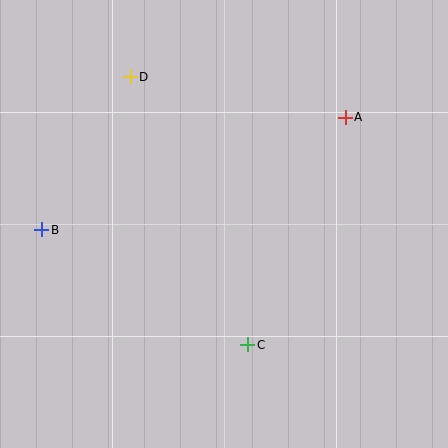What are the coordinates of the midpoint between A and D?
The midpoint between A and D is at (238, 97).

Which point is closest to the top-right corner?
Point A is closest to the top-right corner.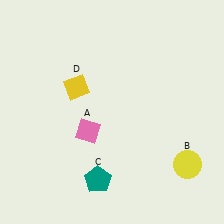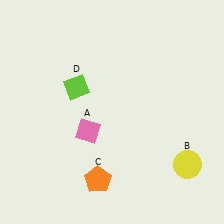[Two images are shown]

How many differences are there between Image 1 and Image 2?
There are 2 differences between the two images.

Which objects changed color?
C changed from teal to orange. D changed from yellow to lime.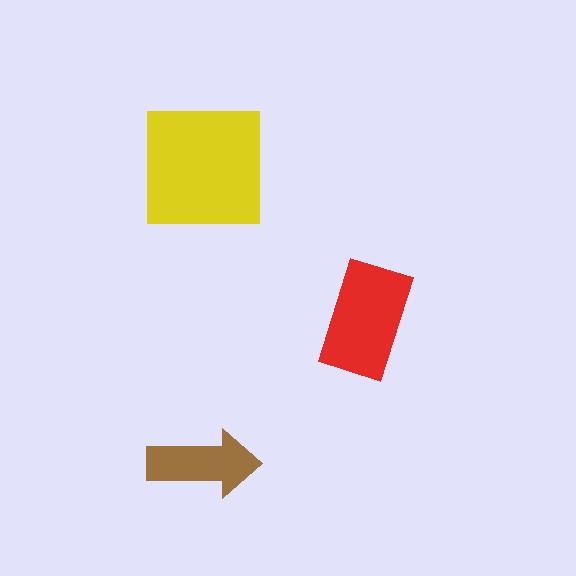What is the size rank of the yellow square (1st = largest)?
1st.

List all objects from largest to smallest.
The yellow square, the red rectangle, the brown arrow.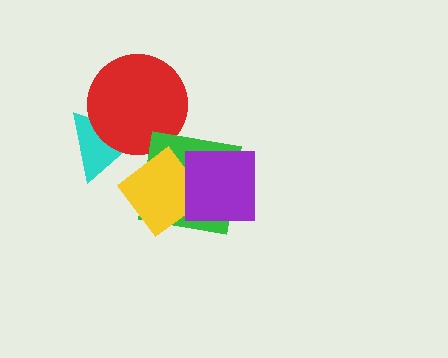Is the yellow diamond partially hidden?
Yes, it is partially covered by another shape.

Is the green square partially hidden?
Yes, it is partially covered by another shape.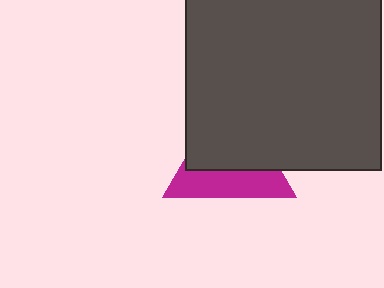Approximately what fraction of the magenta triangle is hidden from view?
Roughly 59% of the magenta triangle is hidden behind the dark gray square.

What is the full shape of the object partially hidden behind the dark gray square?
The partially hidden object is a magenta triangle.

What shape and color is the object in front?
The object in front is a dark gray square.